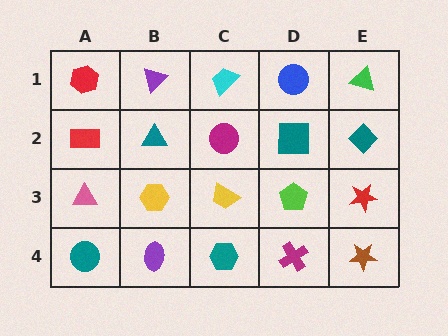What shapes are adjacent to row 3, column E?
A teal diamond (row 2, column E), a brown star (row 4, column E), a lime pentagon (row 3, column D).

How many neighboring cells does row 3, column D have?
4.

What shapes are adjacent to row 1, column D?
A teal square (row 2, column D), a cyan trapezoid (row 1, column C), a green triangle (row 1, column E).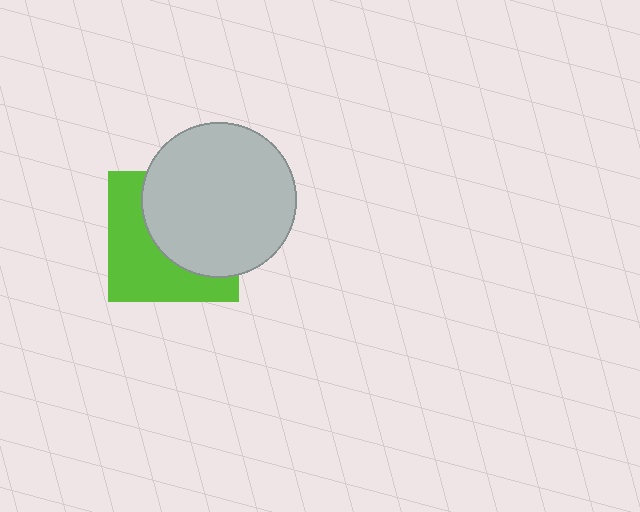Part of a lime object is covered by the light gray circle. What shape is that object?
It is a square.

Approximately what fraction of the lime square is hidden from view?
Roughly 53% of the lime square is hidden behind the light gray circle.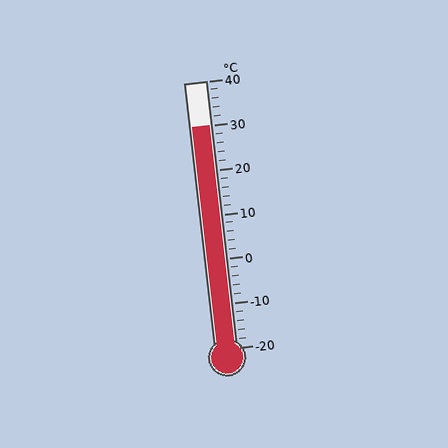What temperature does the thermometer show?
The thermometer shows approximately 30°C.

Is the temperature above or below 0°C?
The temperature is above 0°C.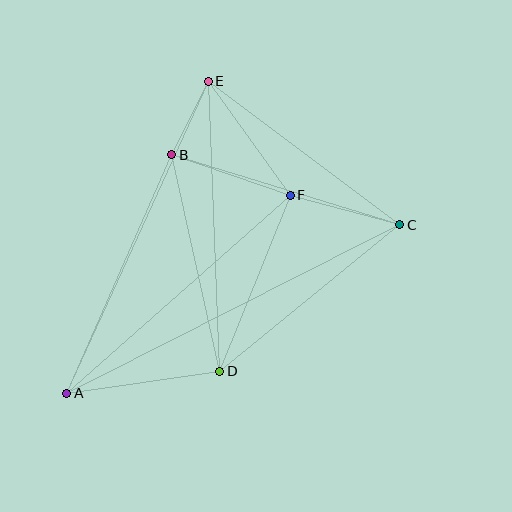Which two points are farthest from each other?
Points A and C are farthest from each other.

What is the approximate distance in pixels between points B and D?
The distance between B and D is approximately 222 pixels.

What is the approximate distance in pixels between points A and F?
The distance between A and F is approximately 298 pixels.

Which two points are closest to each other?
Points B and E are closest to each other.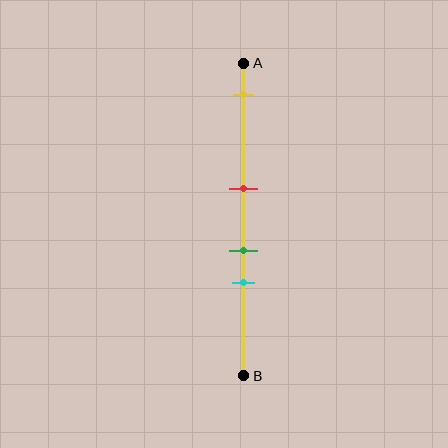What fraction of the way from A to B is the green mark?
The green mark is approximately 60% (0.6) of the way from A to B.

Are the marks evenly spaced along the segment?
No, the marks are not evenly spaced.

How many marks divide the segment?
There are 4 marks dividing the segment.